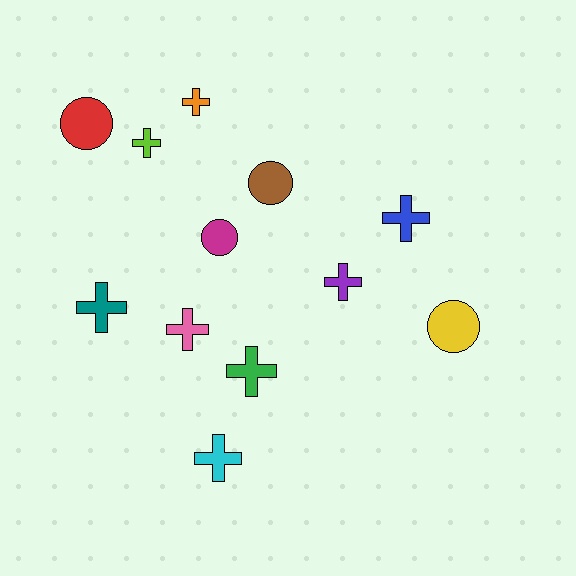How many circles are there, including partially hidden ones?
There are 4 circles.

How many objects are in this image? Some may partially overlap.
There are 12 objects.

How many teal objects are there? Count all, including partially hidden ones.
There is 1 teal object.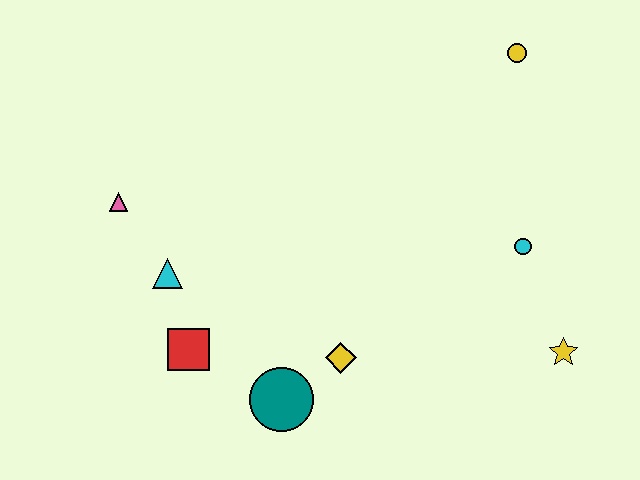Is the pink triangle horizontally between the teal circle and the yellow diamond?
No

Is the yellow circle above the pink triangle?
Yes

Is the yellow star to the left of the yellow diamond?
No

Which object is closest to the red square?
The cyan triangle is closest to the red square.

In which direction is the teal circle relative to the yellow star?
The teal circle is to the left of the yellow star.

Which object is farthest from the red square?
The yellow circle is farthest from the red square.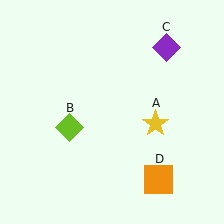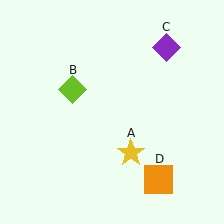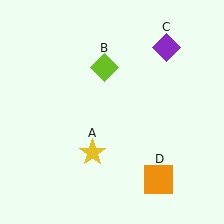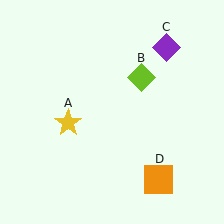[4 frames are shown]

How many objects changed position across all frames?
2 objects changed position: yellow star (object A), lime diamond (object B).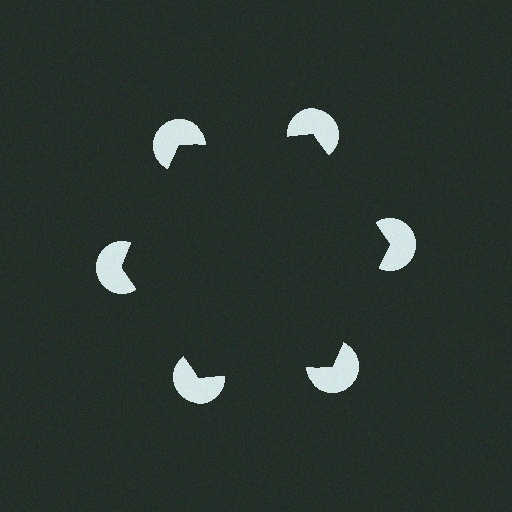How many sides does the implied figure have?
6 sides.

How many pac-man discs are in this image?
There are 6 — one at each vertex of the illusory hexagon.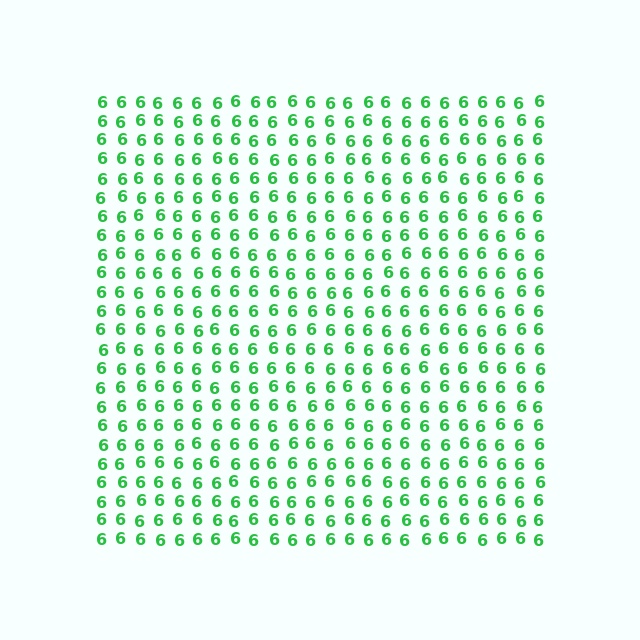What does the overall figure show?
The overall figure shows a square.